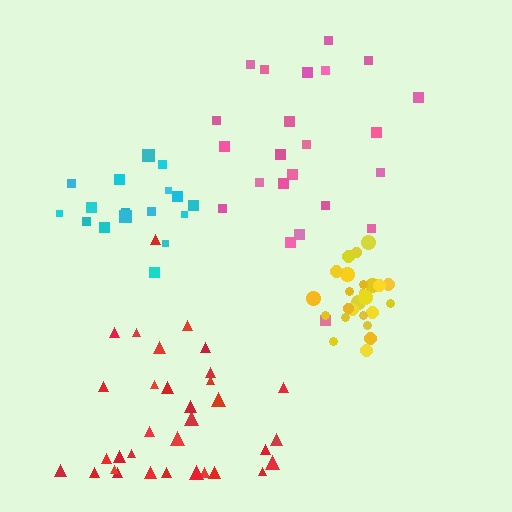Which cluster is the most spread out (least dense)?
Red.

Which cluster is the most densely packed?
Yellow.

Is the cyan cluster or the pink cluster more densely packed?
Cyan.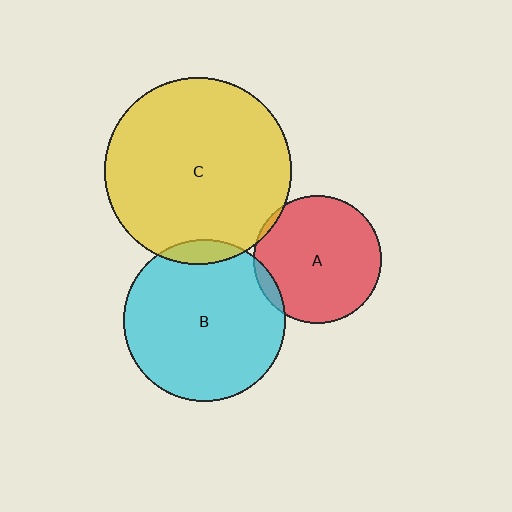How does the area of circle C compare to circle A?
Approximately 2.2 times.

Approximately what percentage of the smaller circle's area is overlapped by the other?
Approximately 5%.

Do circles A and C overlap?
Yes.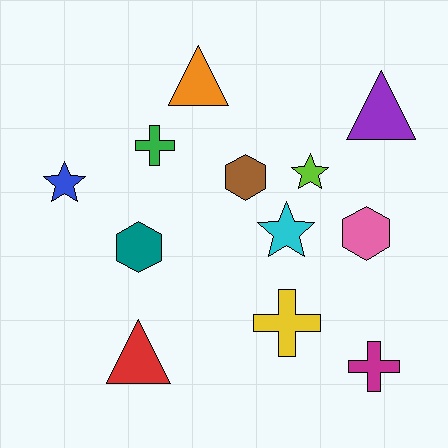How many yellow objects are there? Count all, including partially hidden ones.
There is 1 yellow object.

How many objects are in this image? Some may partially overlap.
There are 12 objects.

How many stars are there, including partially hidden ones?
There are 3 stars.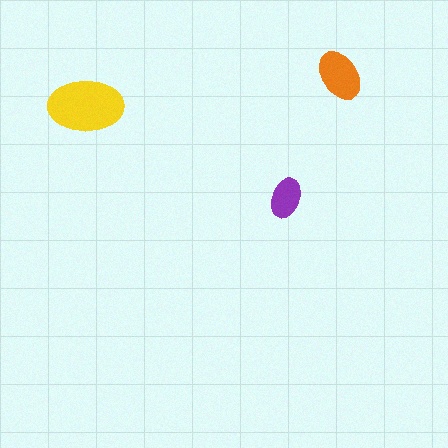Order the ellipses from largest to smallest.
the yellow one, the orange one, the purple one.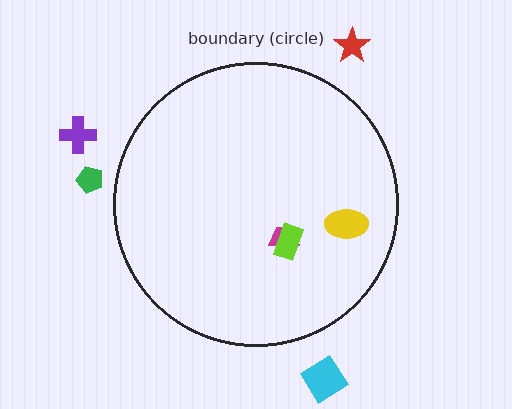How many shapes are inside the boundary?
3 inside, 4 outside.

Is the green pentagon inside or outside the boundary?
Outside.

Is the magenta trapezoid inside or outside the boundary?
Inside.